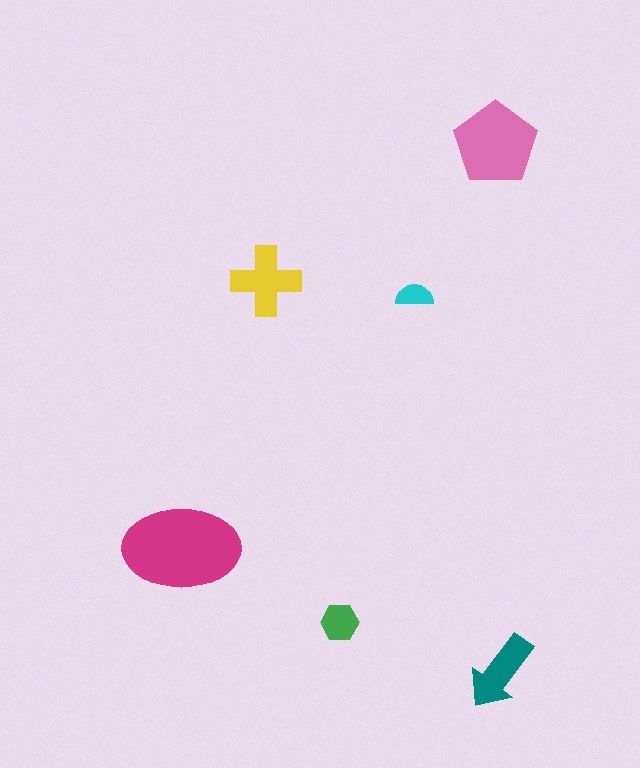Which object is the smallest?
The cyan semicircle.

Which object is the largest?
The magenta ellipse.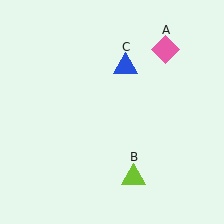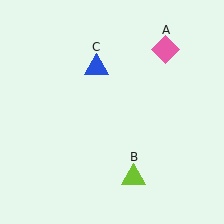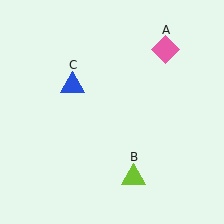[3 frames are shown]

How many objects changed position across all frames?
1 object changed position: blue triangle (object C).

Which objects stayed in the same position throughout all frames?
Pink diamond (object A) and lime triangle (object B) remained stationary.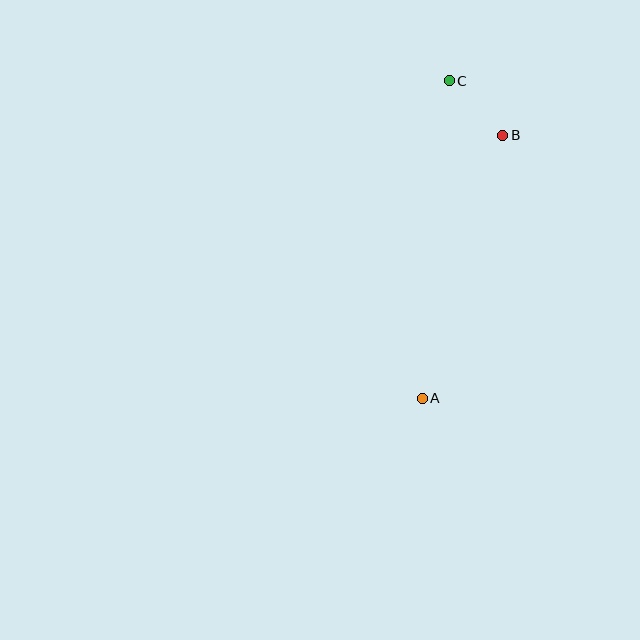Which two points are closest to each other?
Points B and C are closest to each other.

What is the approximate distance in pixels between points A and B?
The distance between A and B is approximately 275 pixels.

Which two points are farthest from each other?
Points A and C are farthest from each other.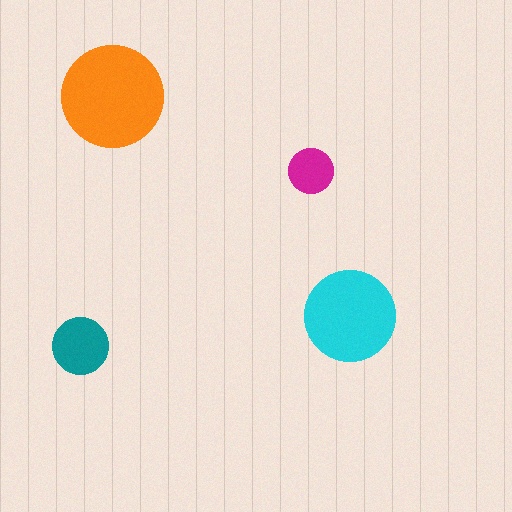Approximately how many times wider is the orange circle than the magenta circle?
About 2.5 times wider.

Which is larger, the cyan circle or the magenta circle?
The cyan one.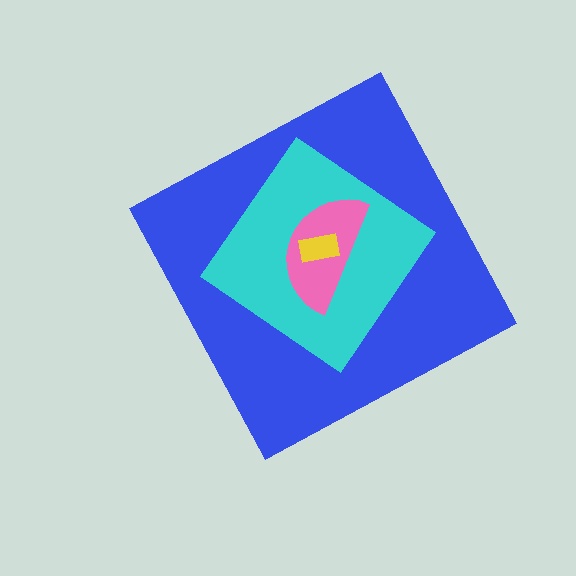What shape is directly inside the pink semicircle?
The yellow rectangle.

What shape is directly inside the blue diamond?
The cyan diamond.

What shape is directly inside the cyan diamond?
The pink semicircle.